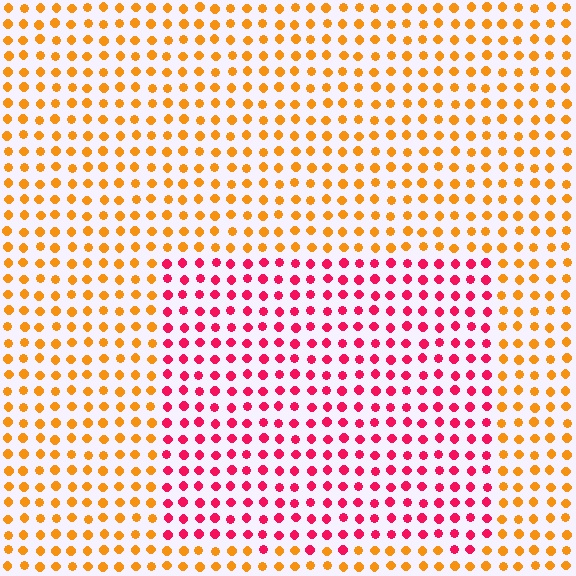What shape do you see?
I see a rectangle.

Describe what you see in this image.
The image is filled with small orange elements in a uniform arrangement. A rectangle-shaped region is visible where the elements are tinted to a slightly different hue, forming a subtle color boundary.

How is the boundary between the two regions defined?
The boundary is defined purely by a slight shift in hue (about 54 degrees). Spacing, size, and orientation are identical on both sides.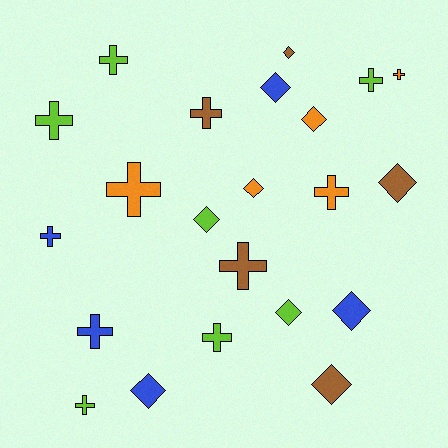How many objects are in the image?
There are 22 objects.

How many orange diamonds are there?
There are 2 orange diamonds.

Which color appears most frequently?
Lime, with 7 objects.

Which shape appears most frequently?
Cross, with 12 objects.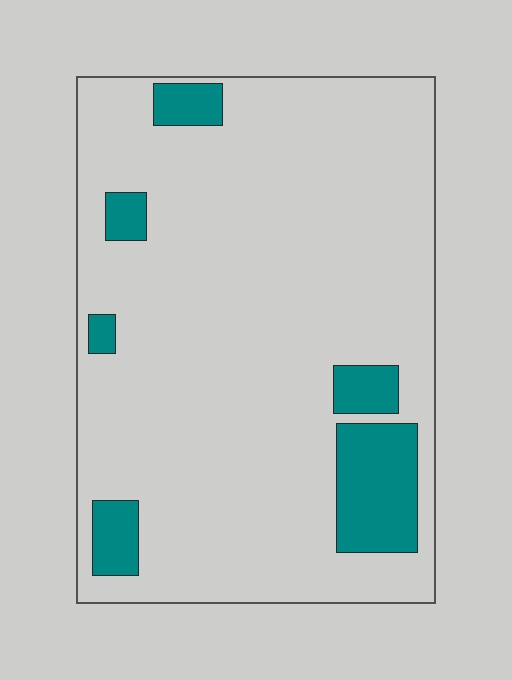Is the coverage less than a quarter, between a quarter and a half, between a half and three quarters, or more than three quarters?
Less than a quarter.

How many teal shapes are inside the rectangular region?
6.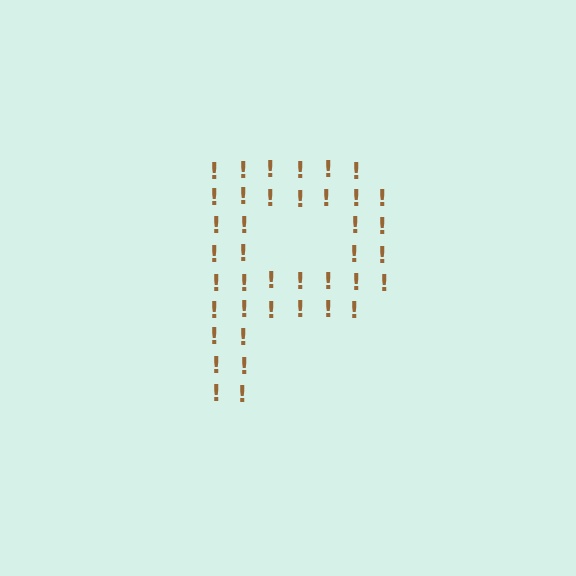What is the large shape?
The large shape is the letter P.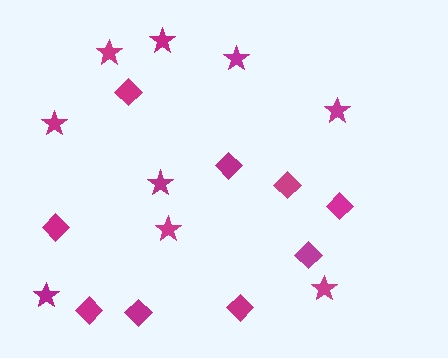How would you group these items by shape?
There are 2 groups: one group of diamonds (9) and one group of stars (9).